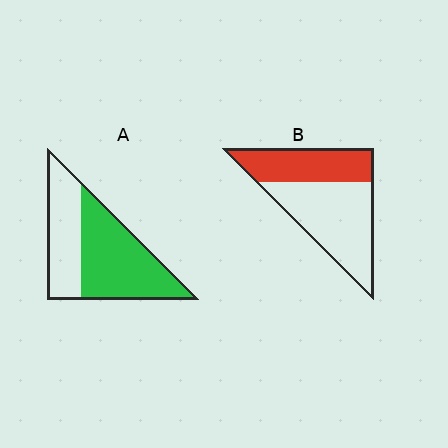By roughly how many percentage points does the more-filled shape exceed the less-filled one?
By roughly 20 percentage points (A over B).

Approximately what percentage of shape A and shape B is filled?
A is approximately 60% and B is approximately 40%.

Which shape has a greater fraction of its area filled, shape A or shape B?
Shape A.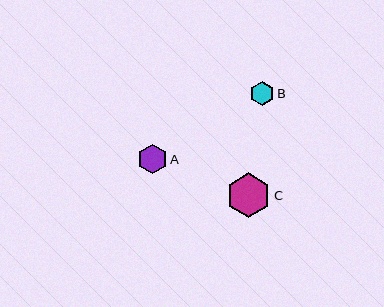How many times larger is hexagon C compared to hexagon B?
Hexagon C is approximately 1.9 times the size of hexagon B.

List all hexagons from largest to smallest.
From largest to smallest: C, A, B.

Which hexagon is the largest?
Hexagon C is the largest with a size of approximately 45 pixels.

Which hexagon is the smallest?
Hexagon B is the smallest with a size of approximately 24 pixels.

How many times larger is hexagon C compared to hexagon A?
Hexagon C is approximately 1.5 times the size of hexagon A.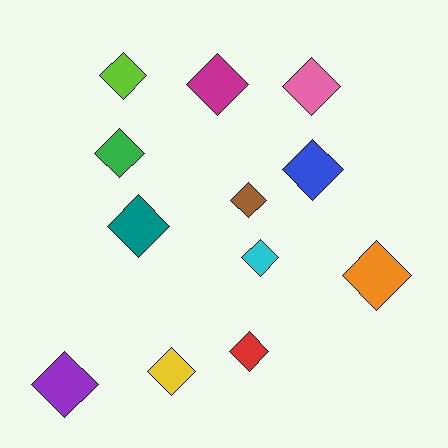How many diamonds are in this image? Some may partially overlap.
There are 12 diamonds.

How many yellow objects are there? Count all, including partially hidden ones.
There is 1 yellow object.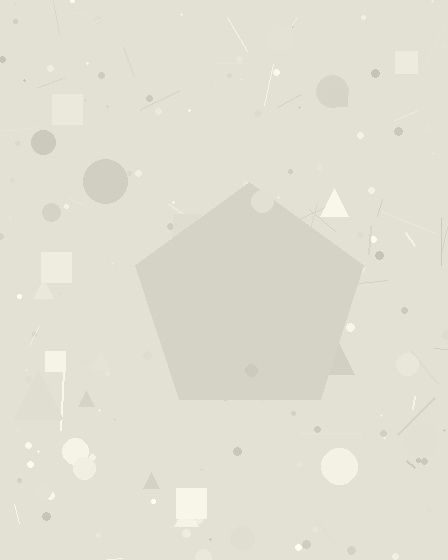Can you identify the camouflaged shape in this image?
The camouflaged shape is a pentagon.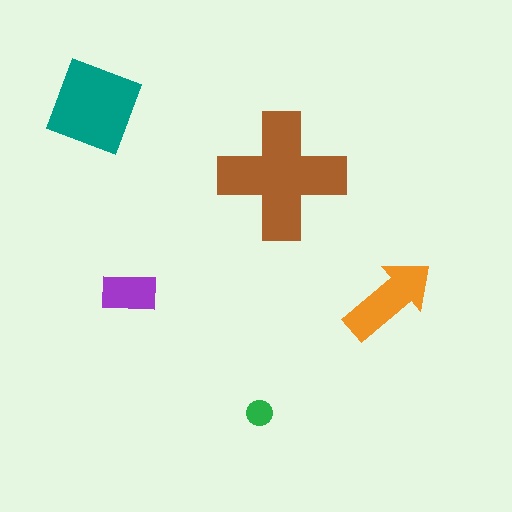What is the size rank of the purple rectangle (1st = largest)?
4th.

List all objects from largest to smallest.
The brown cross, the teal square, the orange arrow, the purple rectangle, the green circle.